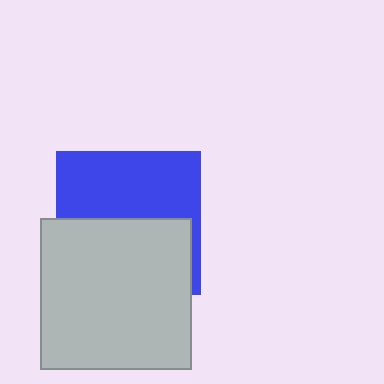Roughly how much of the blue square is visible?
About half of it is visible (roughly 50%).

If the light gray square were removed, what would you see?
You would see the complete blue square.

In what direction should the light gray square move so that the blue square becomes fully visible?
The light gray square should move down. That is the shortest direction to clear the overlap and leave the blue square fully visible.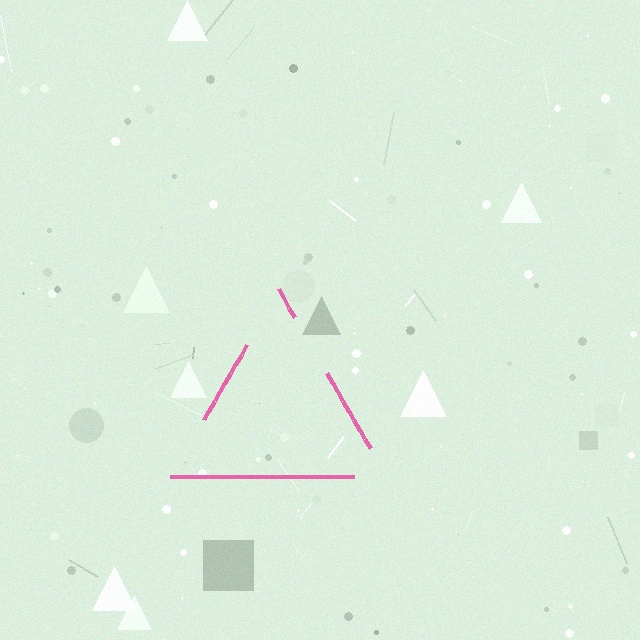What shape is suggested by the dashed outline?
The dashed outline suggests a triangle.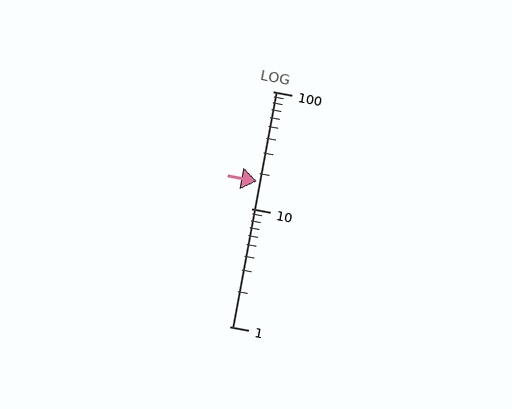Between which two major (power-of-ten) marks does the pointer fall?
The pointer is between 10 and 100.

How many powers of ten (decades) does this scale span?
The scale spans 2 decades, from 1 to 100.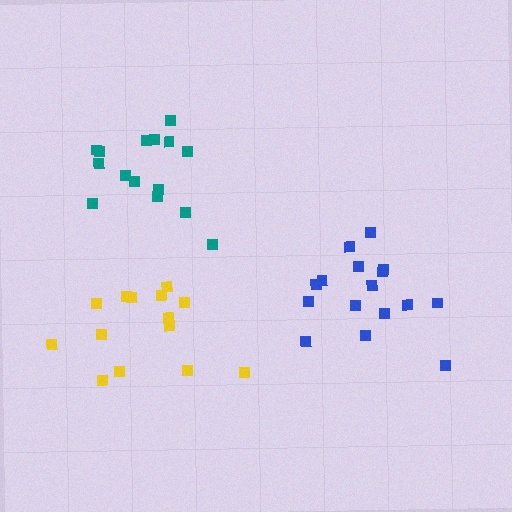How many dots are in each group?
Group 1: 14 dots, Group 2: 16 dots, Group 3: 15 dots (45 total).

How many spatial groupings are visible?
There are 3 spatial groupings.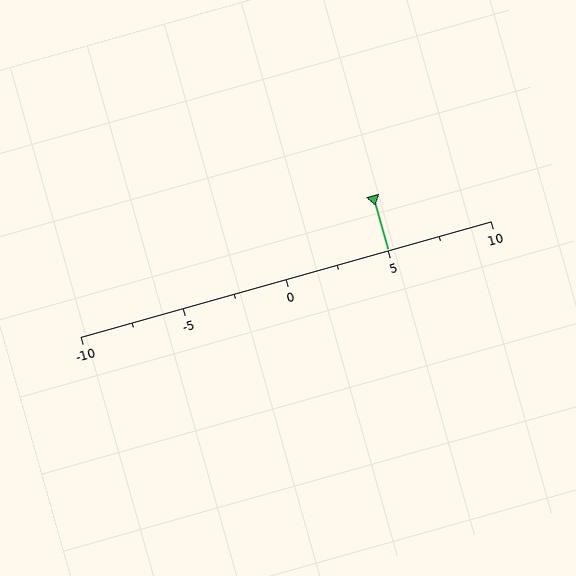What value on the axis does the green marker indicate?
The marker indicates approximately 5.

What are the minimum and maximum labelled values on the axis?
The axis runs from -10 to 10.